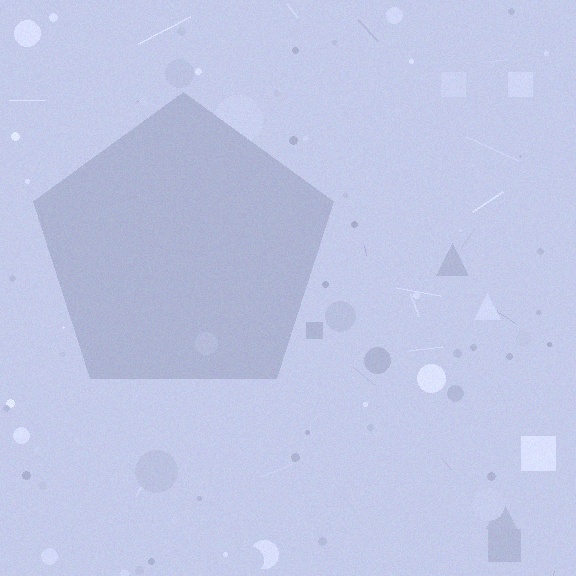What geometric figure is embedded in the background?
A pentagon is embedded in the background.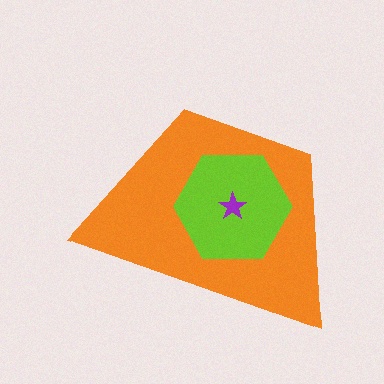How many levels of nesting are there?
3.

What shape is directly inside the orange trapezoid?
The lime hexagon.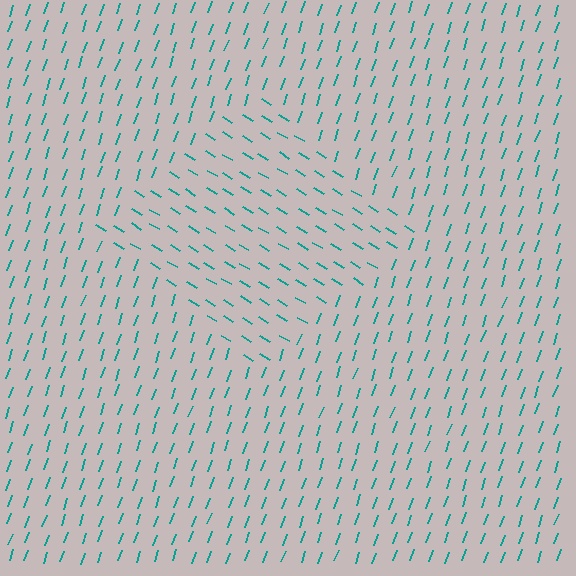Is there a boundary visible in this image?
Yes, there is a texture boundary formed by a change in line orientation.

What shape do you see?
I see a diamond.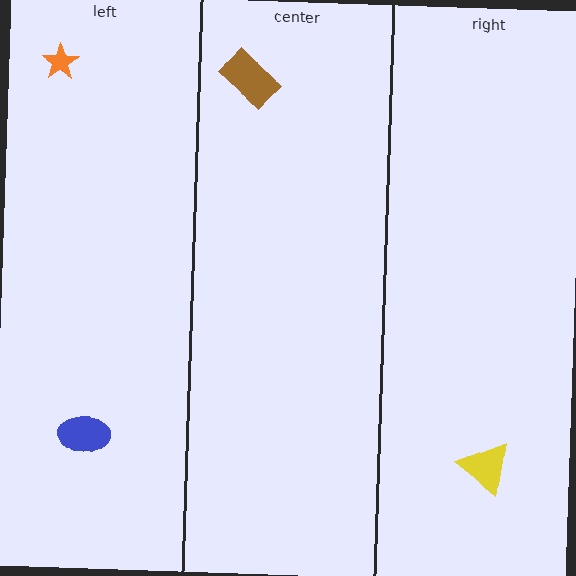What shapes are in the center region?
The brown rectangle.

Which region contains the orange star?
The left region.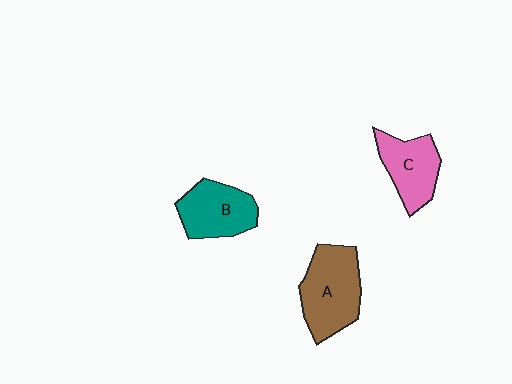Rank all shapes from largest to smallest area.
From largest to smallest: A (brown), B (teal), C (pink).